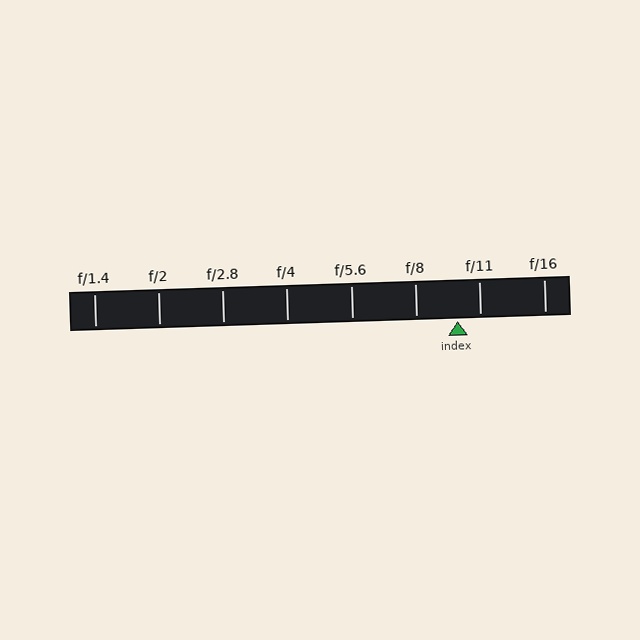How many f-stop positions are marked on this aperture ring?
There are 8 f-stop positions marked.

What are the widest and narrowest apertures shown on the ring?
The widest aperture shown is f/1.4 and the narrowest is f/16.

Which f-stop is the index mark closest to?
The index mark is closest to f/11.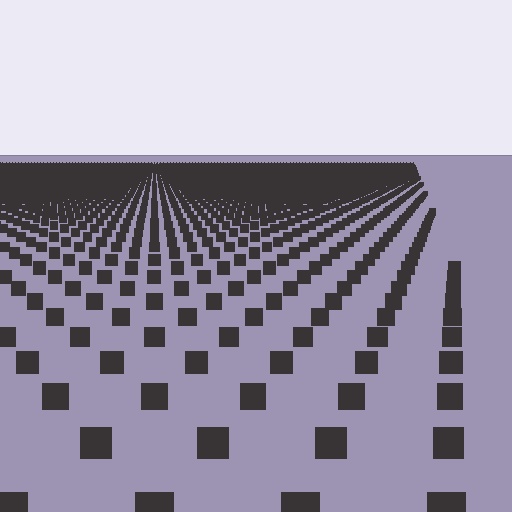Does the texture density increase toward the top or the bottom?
Density increases toward the top.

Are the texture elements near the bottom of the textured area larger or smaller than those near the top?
Larger. Near the bottom, elements are closer to the viewer and appear at a bigger on-screen size.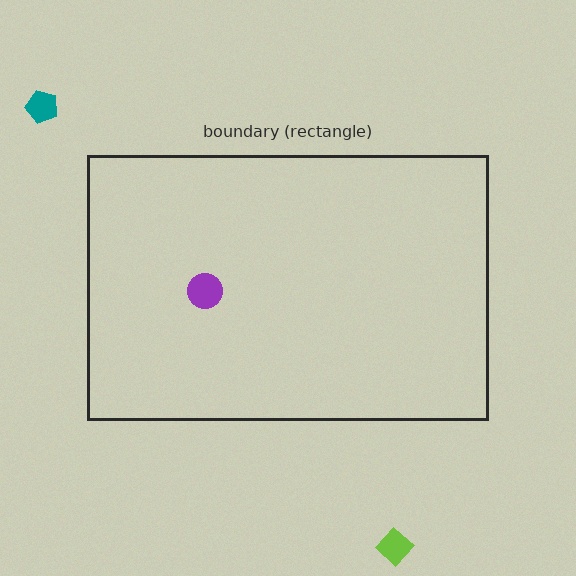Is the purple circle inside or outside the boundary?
Inside.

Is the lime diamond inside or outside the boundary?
Outside.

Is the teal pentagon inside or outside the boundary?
Outside.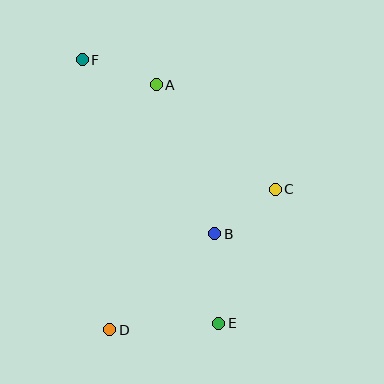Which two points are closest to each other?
Points B and C are closest to each other.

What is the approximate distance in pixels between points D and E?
The distance between D and E is approximately 109 pixels.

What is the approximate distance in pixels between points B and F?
The distance between B and F is approximately 219 pixels.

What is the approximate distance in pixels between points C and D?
The distance between C and D is approximately 217 pixels.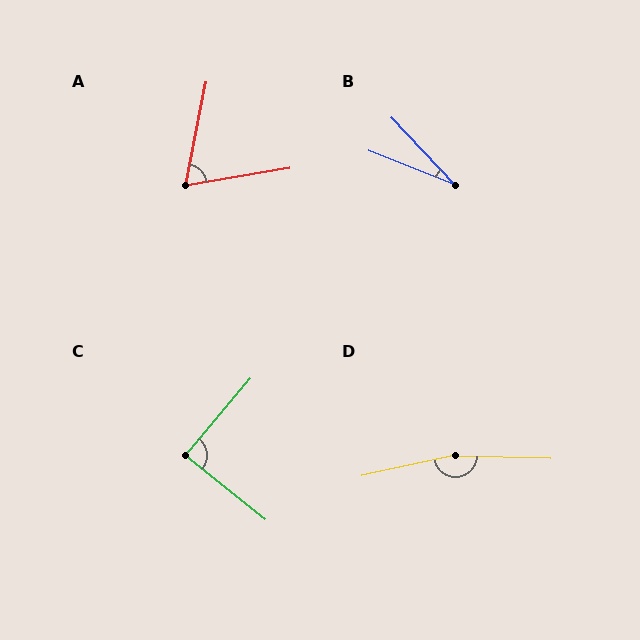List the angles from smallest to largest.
B (25°), A (69°), C (89°), D (166°).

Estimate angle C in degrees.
Approximately 89 degrees.